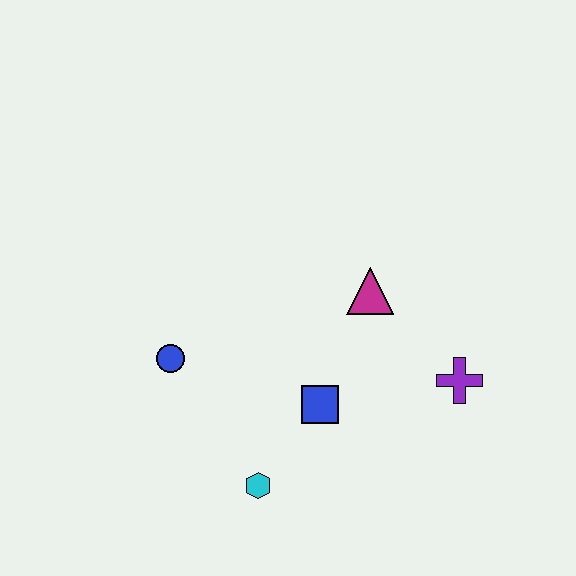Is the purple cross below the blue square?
No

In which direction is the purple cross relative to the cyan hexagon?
The purple cross is to the right of the cyan hexagon.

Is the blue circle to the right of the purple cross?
No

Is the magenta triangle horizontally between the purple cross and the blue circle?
Yes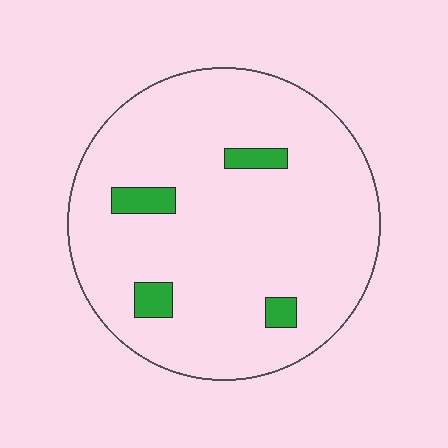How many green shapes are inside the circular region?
4.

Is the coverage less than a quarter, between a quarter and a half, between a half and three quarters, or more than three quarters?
Less than a quarter.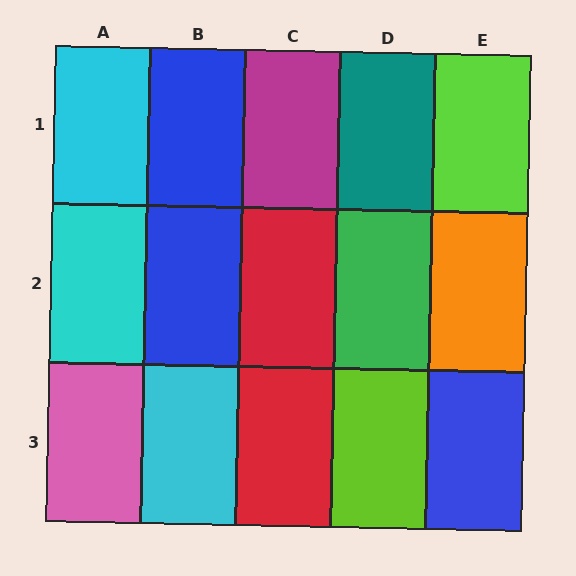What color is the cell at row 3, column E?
Blue.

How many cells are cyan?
3 cells are cyan.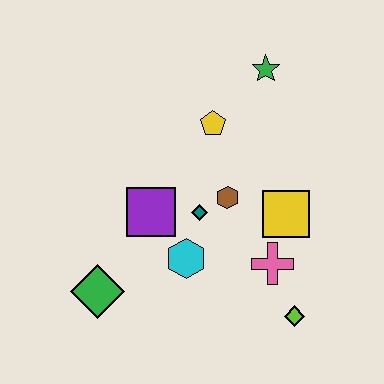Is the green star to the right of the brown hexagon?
Yes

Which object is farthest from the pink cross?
The green star is farthest from the pink cross.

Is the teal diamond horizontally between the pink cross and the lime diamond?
No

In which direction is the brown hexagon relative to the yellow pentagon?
The brown hexagon is below the yellow pentagon.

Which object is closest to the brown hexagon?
The teal diamond is closest to the brown hexagon.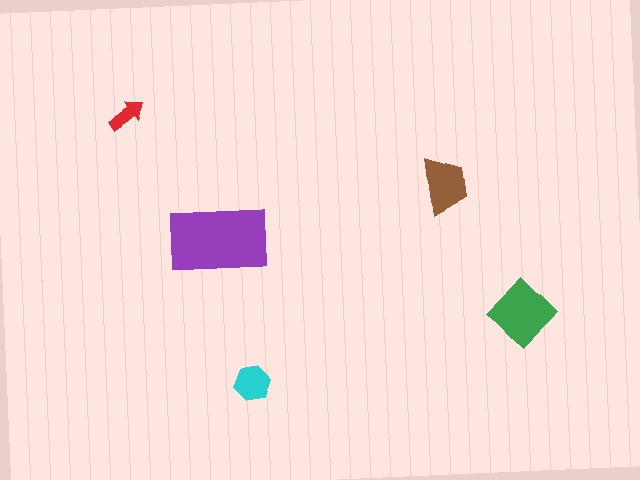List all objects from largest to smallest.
The purple rectangle, the green diamond, the brown trapezoid, the cyan hexagon, the red arrow.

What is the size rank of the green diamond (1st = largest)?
2nd.